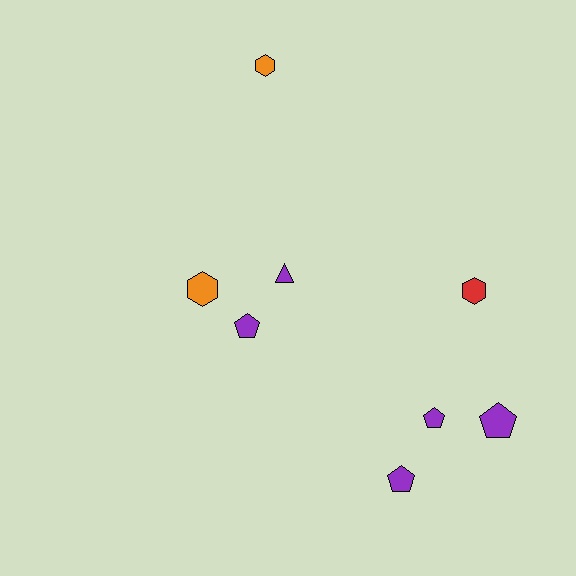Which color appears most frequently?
Purple, with 5 objects.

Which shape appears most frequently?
Pentagon, with 4 objects.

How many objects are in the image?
There are 8 objects.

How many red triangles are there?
There are no red triangles.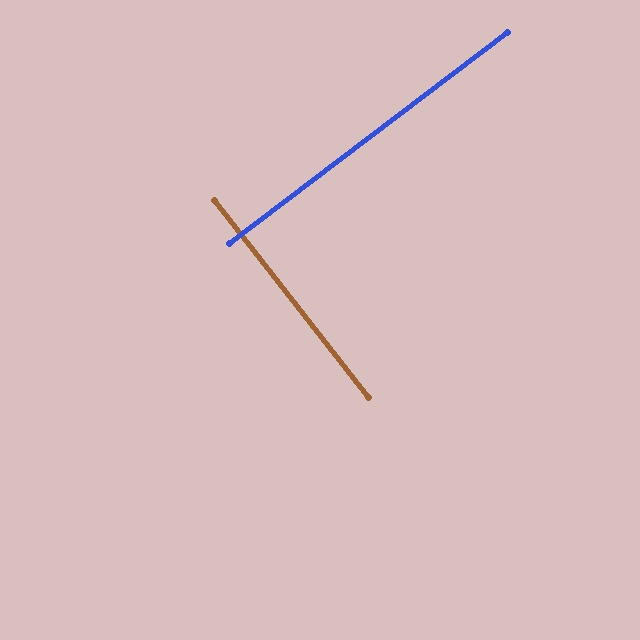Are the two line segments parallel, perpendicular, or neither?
Perpendicular — they meet at approximately 89°.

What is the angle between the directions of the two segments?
Approximately 89 degrees.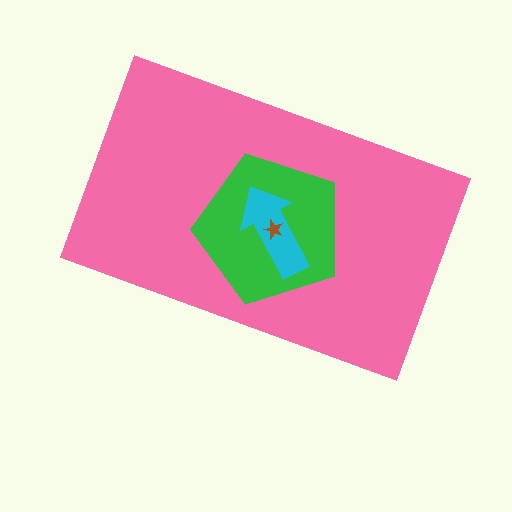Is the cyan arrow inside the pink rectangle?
Yes.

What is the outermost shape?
The pink rectangle.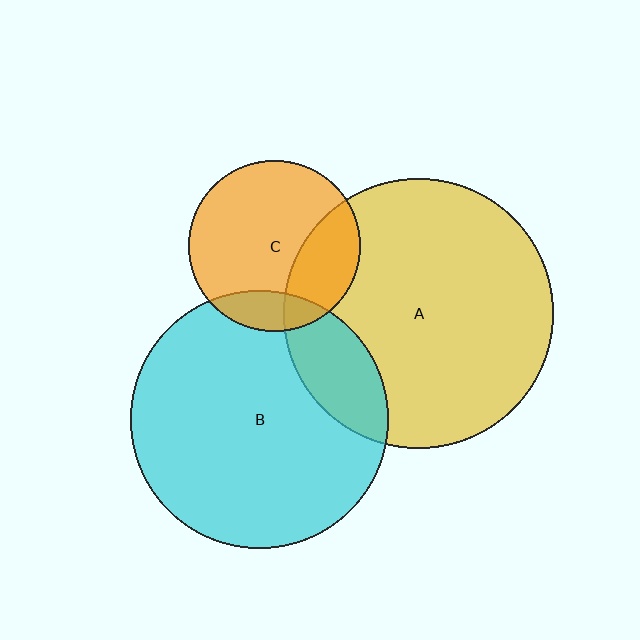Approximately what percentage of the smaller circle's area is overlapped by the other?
Approximately 25%.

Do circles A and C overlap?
Yes.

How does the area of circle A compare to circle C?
Approximately 2.5 times.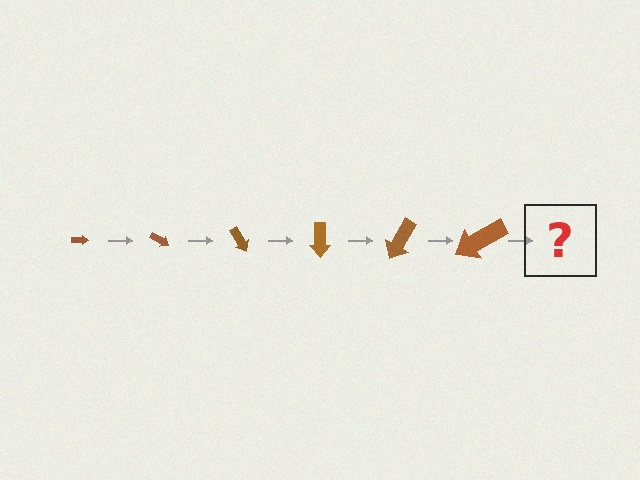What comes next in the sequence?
The next element should be an arrow, larger than the previous one and rotated 180 degrees from the start.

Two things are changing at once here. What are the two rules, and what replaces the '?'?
The two rules are that the arrow grows larger each step and it rotates 30 degrees each step. The '?' should be an arrow, larger than the previous one and rotated 180 degrees from the start.